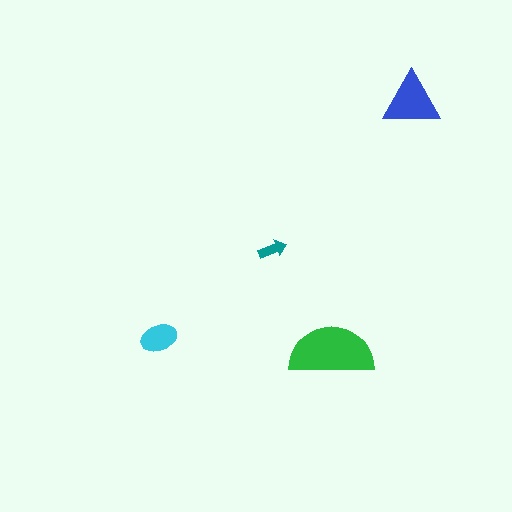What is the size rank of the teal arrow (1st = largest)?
4th.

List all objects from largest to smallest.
The green semicircle, the blue triangle, the cyan ellipse, the teal arrow.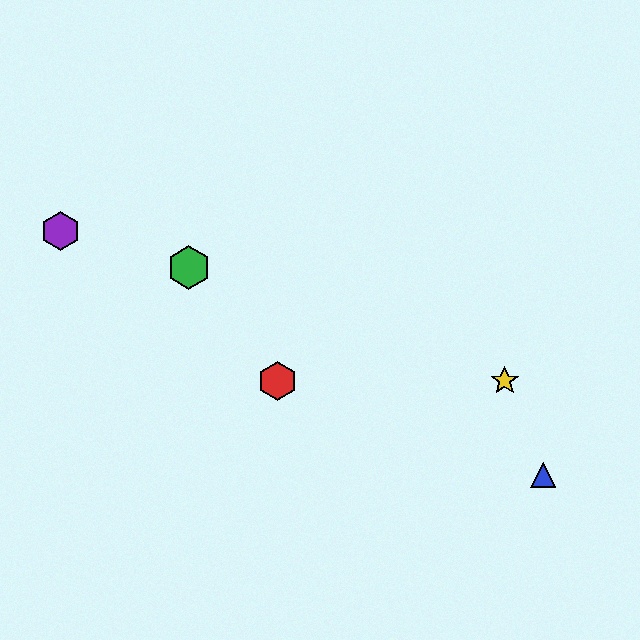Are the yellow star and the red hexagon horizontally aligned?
Yes, both are at y≈381.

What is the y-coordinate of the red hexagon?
The red hexagon is at y≈381.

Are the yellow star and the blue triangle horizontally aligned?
No, the yellow star is at y≈381 and the blue triangle is at y≈475.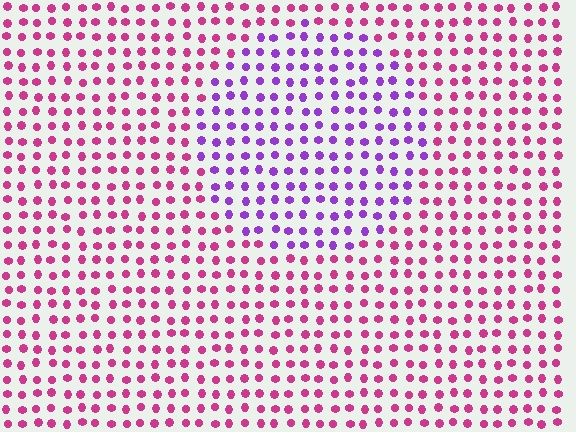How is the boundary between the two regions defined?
The boundary is defined purely by a slight shift in hue (about 48 degrees). Spacing, size, and orientation are identical on both sides.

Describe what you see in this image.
The image is filled with small magenta elements in a uniform arrangement. A circle-shaped region is visible where the elements are tinted to a slightly different hue, forming a subtle color boundary.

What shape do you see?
I see a circle.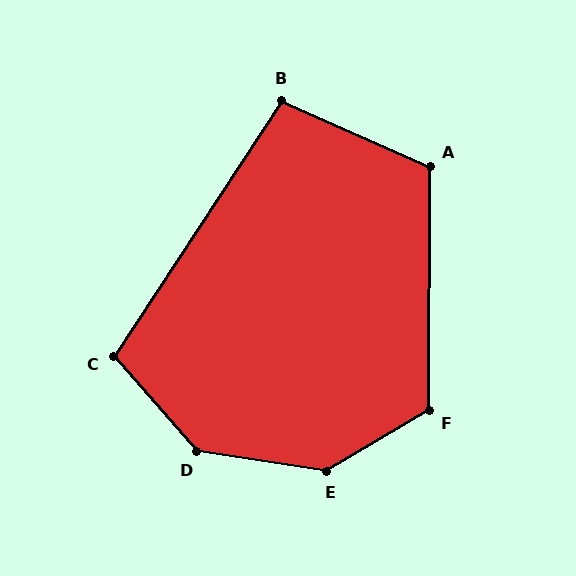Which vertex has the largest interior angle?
E, at approximately 141 degrees.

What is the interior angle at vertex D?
Approximately 140 degrees (obtuse).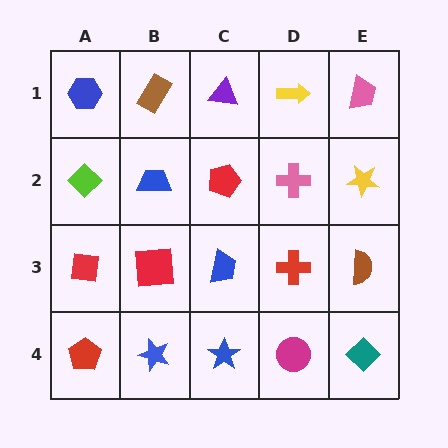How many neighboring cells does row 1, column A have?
2.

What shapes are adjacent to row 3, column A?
A lime diamond (row 2, column A), a red pentagon (row 4, column A), a red square (row 3, column B).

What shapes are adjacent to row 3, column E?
A yellow star (row 2, column E), a teal diamond (row 4, column E), a red cross (row 3, column D).